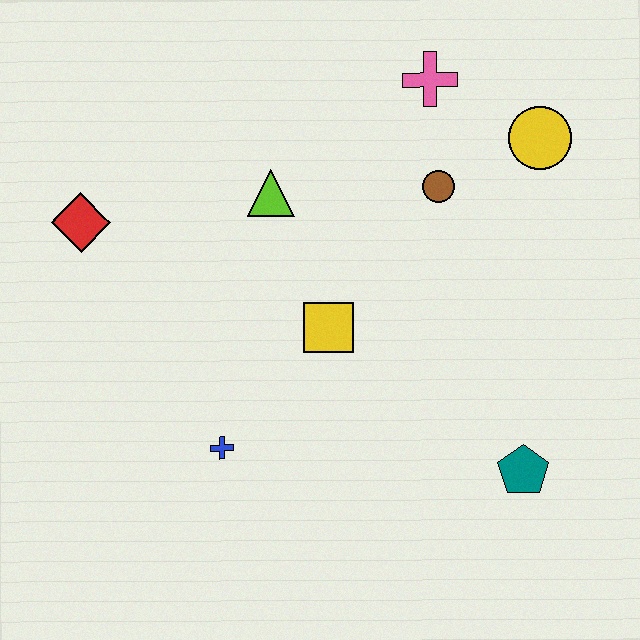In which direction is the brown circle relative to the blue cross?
The brown circle is above the blue cross.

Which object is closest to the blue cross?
The yellow square is closest to the blue cross.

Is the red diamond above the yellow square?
Yes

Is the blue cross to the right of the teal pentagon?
No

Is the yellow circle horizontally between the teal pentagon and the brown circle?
No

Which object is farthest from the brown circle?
The red diamond is farthest from the brown circle.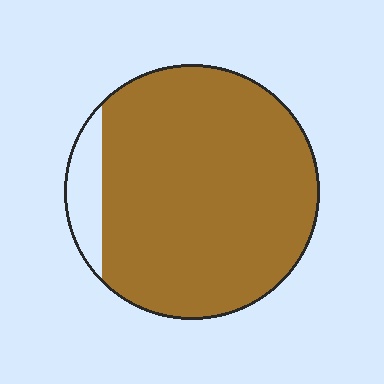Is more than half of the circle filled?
Yes.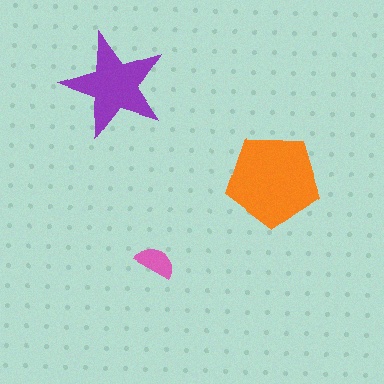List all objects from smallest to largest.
The pink semicircle, the purple star, the orange pentagon.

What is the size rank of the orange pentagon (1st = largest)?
1st.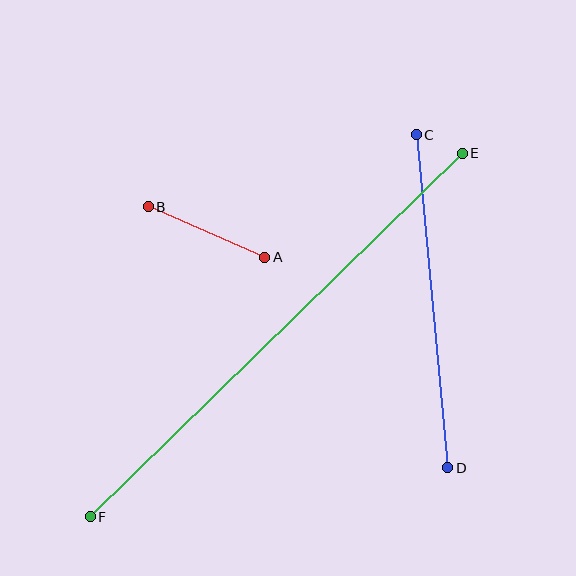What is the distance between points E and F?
The distance is approximately 520 pixels.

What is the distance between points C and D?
The distance is approximately 334 pixels.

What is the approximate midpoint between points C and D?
The midpoint is at approximately (432, 301) pixels.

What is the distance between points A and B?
The distance is approximately 127 pixels.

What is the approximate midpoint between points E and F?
The midpoint is at approximately (276, 335) pixels.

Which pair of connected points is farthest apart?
Points E and F are farthest apart.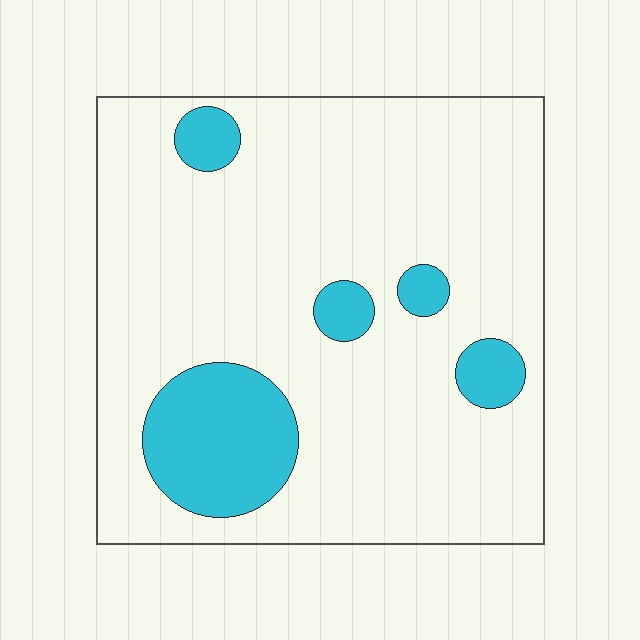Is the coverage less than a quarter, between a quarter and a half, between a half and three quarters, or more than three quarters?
Less than a quarter.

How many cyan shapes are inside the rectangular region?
5.